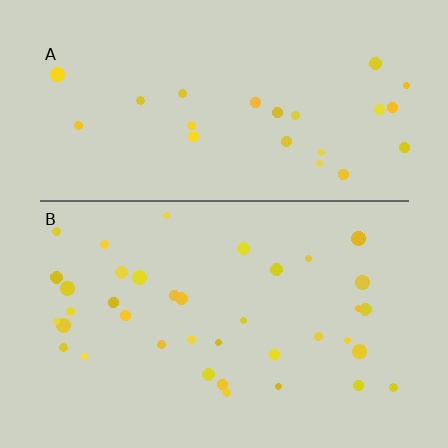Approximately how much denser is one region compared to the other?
Approximately 1.6× — region B over region A.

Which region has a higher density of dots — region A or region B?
B (the bottom).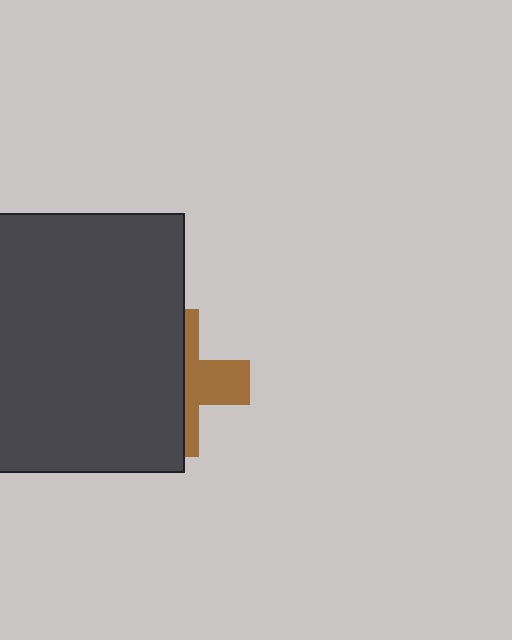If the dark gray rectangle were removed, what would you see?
You would see the complete brown cross.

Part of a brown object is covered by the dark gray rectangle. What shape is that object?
It is a cross.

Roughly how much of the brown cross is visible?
A small part of it is visible (roughly 38%).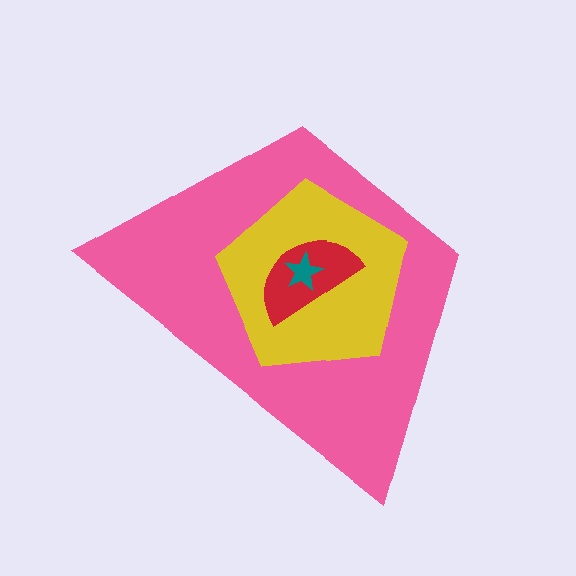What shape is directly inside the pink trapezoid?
The yellow pentagon.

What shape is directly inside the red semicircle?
The teal star.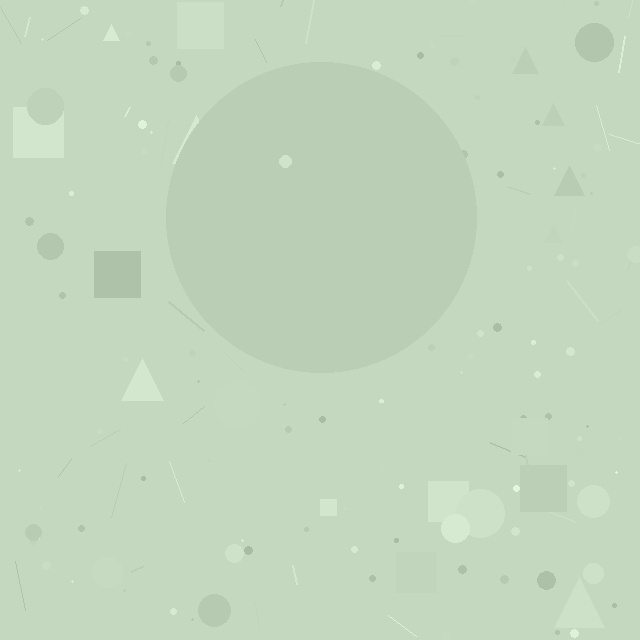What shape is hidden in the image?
A circle is hidden in the image.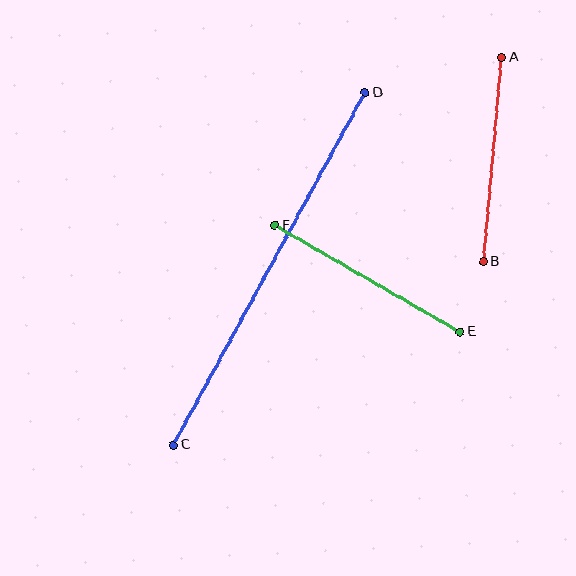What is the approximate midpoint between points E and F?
The midpoint is at approximately (367, 278) pixels.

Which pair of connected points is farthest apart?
Points C and D are farthest apart.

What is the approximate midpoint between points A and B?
The midpoint is at approximately (492, 160) pixels.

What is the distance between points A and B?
The distance is approximately 205 pixels.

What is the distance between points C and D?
The distance is approximately 401 pixels.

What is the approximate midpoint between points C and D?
The midpoint is at approximately (269, 269) pixels.